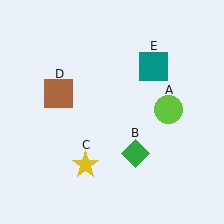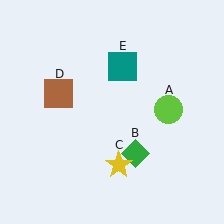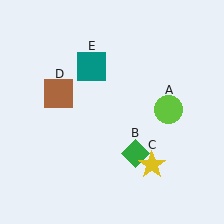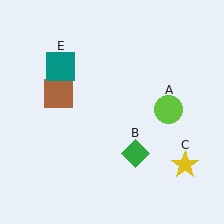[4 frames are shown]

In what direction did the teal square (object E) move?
The teal square (object E) moved left.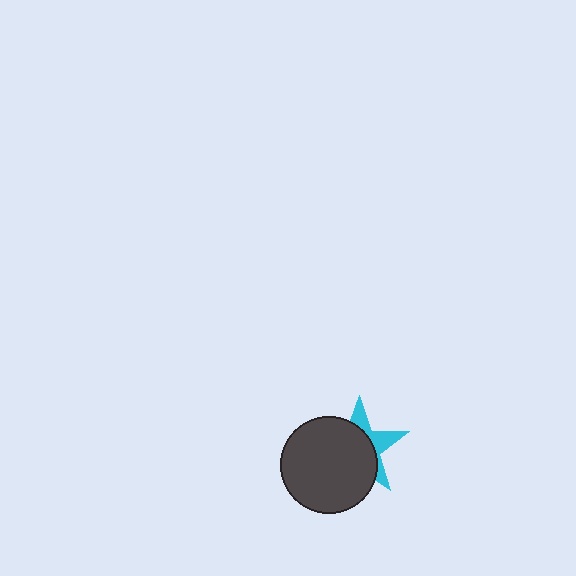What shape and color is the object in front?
The object in front is a dark gray circle.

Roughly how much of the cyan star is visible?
A small part of it is visible (roughly 34%).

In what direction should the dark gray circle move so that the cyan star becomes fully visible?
The dark gray circle should move toward the lower-left. That is the shortest direction to clear the overlap and leave the cyan star fully visible.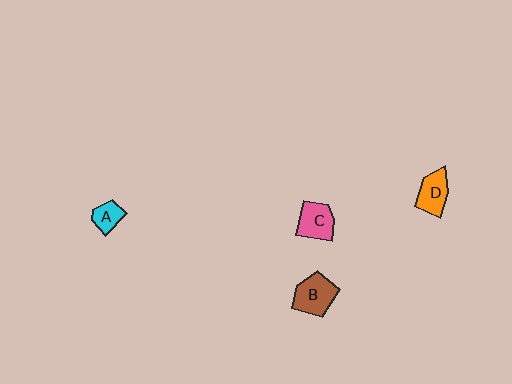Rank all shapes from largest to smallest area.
From largest to smallest: B (brown), C (pink), D (orange), A (cyan).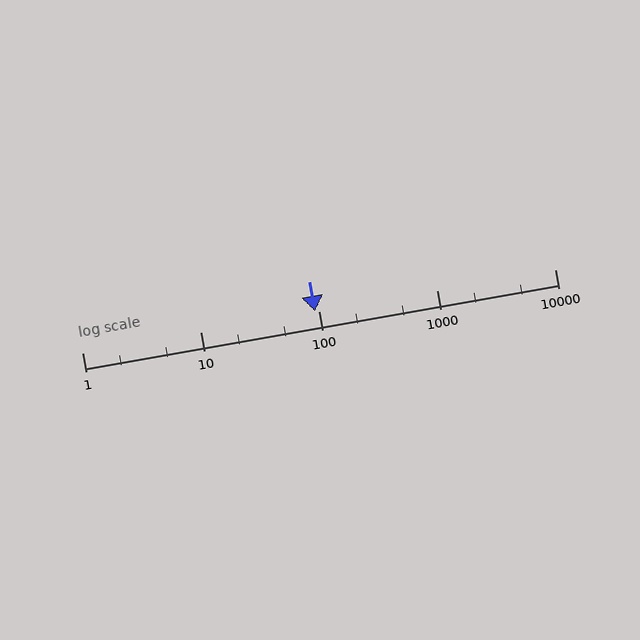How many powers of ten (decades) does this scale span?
The scale spans 4 decades, from 1 to 10000.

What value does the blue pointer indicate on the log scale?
The pointer indicates approximately 93.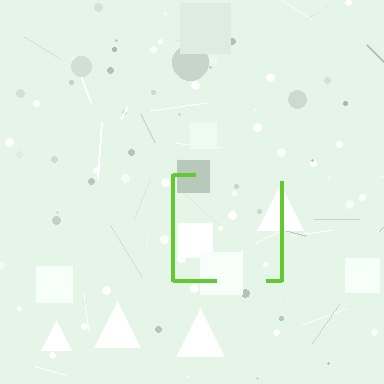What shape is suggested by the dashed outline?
The dashed outline suggests a square.